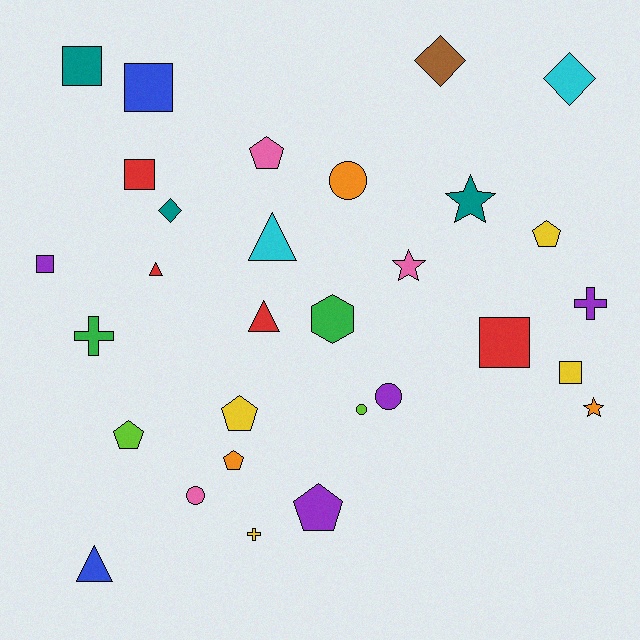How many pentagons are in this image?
There are 6 pentagons.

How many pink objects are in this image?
There are 3 pink objects.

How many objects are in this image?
There are 30 objects.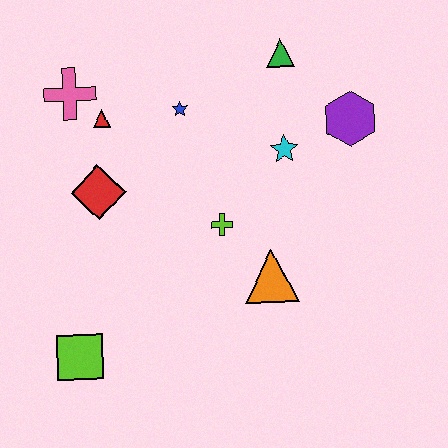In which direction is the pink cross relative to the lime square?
The pink cross is above the lime square.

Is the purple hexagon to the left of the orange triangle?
No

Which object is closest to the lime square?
The red diamond is closest to the lime square.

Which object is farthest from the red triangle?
The purple hexagon is farthest from the red triangle.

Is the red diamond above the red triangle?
No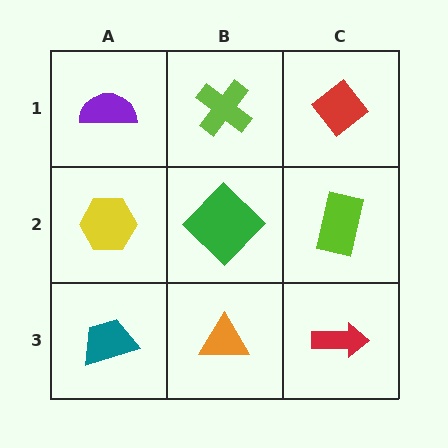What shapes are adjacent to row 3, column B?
A green diamond (row 2, column B), a teal trapezoid (row 3, column A), a red arrow (row 3, column C).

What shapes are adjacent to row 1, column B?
A green diamond (row 2, column B), a purple semicircle (row 1, column A), a red diamond (row 1, column C).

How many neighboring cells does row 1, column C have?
2.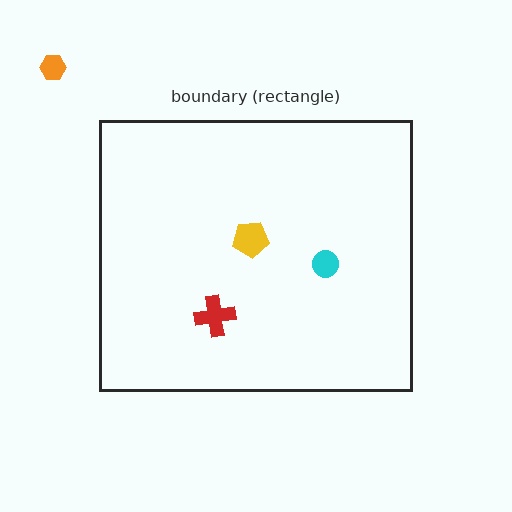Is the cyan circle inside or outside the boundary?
Inside.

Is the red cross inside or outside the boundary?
Inside.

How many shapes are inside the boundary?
3 inside, 1 outside.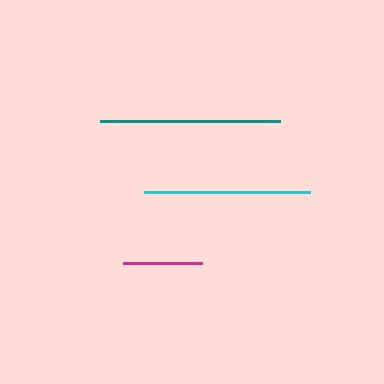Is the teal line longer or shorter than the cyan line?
The teal line is longer than the cyan line.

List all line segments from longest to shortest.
From longest to shortest: teal, cyan, magenta.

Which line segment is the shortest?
The magenta line is the shortest at approximately 79 pixels.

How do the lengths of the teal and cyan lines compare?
The teal and cyan lines are approximately the same length.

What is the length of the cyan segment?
The cyan segment is approximately 166 pixels long.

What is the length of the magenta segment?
The magenta segment is approximately 79 pixels long.